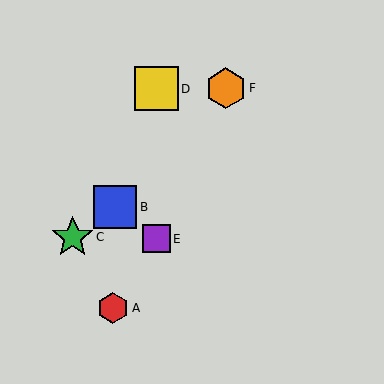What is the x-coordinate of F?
Object F is at x≈226.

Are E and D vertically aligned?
Yes, both are at x≈156.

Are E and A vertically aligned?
No, E is at x≈156 and A is at x≈113.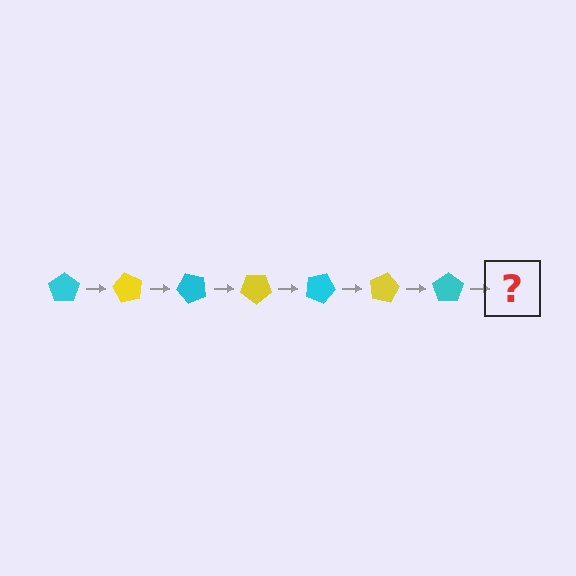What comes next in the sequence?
The next element should be a yellow pentagon, rotated 420 degrees from the start.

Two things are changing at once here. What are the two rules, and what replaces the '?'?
The two rules are that it rotates 60 degrees each step and the color cycles through cyan and yellow. The '?' should be a yellow pentagon, rotated 420 degrees from the start.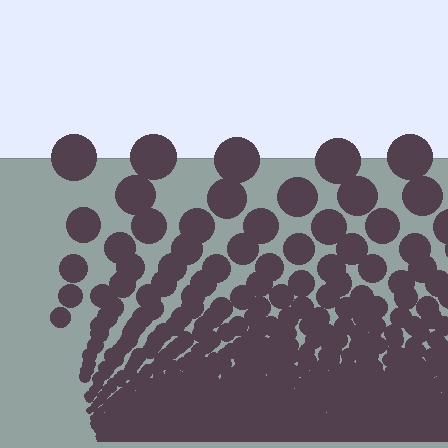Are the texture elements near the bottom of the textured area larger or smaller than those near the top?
Smaller. The gradient is inverted — elements near the bottom are smaller and denser.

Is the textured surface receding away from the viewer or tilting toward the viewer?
The surface appears to tilt toward the viewer. Texture elements get larger and sparser toward the top.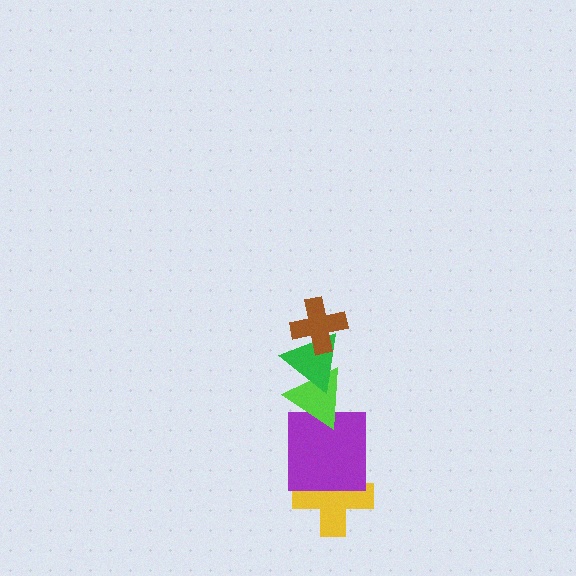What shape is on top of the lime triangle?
The green triangle is on top of the lime triangle.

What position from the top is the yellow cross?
The yellow cross is 5th from the top.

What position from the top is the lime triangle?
The lime triangle is 3rd from the top.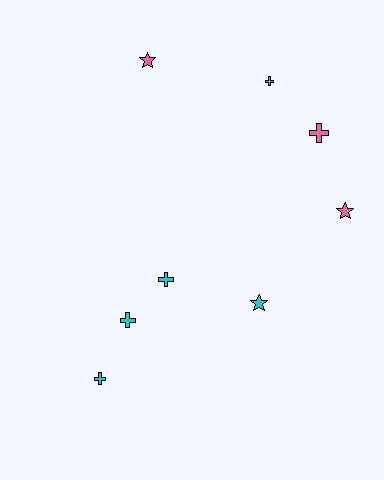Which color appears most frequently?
Cyan, with 5 objects.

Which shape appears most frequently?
Cross, with 5 objects.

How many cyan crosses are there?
There are 4 cyan crosses.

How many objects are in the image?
There are 8 objects.